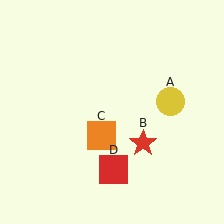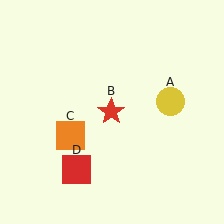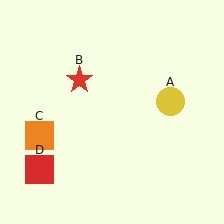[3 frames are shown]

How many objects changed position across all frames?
3 objects changed position: red star (object B), orange square (object C), red square (object D).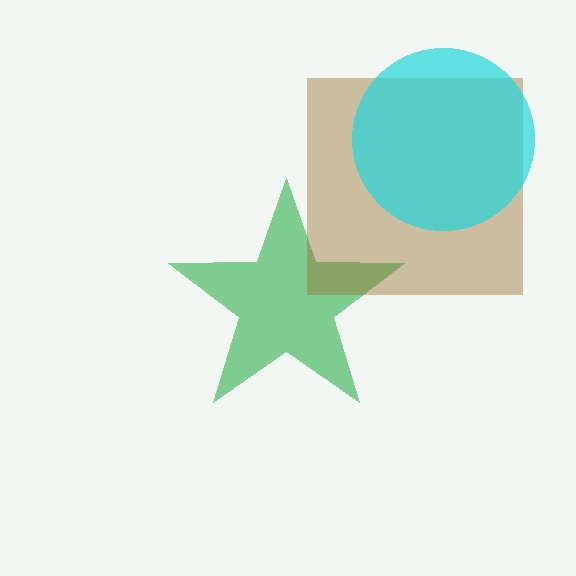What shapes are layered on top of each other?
The layered shapes are: a green star, a brown square, a cyan circle.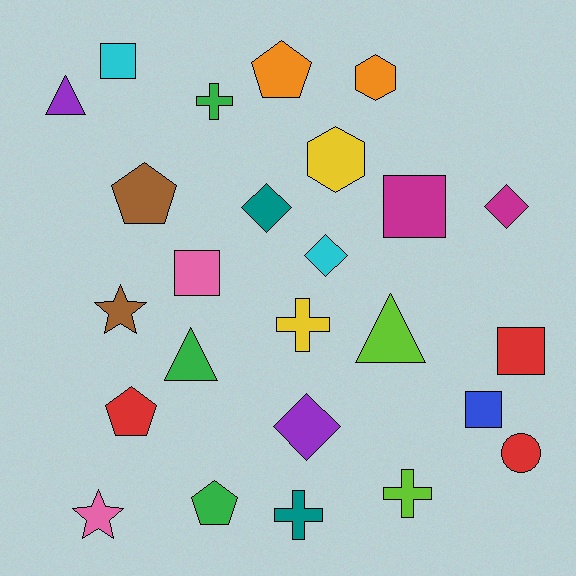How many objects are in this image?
There are 25 objects.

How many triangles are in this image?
There are 3 triangles.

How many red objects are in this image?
There are 3 red objects.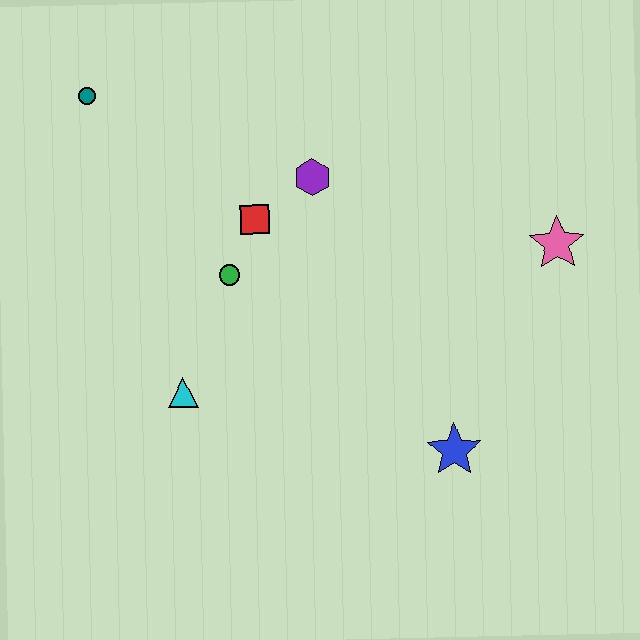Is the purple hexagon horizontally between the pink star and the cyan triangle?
Yes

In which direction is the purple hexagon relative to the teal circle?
The purple hexagon is to the right of the teal circle.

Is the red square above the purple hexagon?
No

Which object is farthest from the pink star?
The teal circle is farthest from the pink star.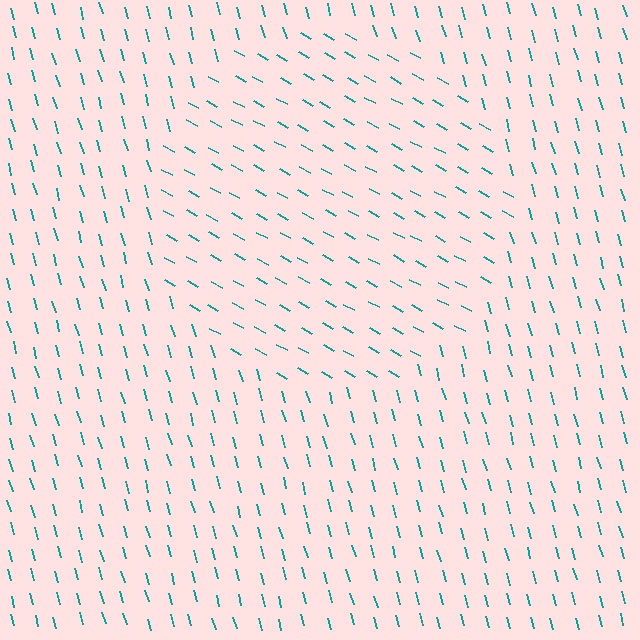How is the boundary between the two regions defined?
The boundary is defined purely by a change in line orientation (approximately 45 degrees difference). All lines are the same color and thickness.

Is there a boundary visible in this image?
Yes, there is a texture boundary formed by a change in line orientation.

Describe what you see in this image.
The image is filled with small teal line segments. A circle region in the image has lines oriented differently from the surrounding lines, creating a visible texture boundary.